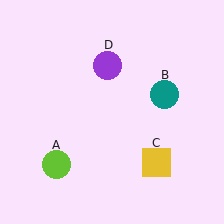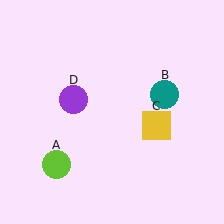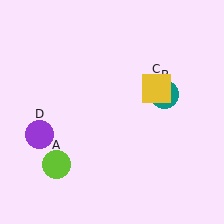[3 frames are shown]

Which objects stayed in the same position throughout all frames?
Lime circle (object A) and teal circle (object B) remained stationary.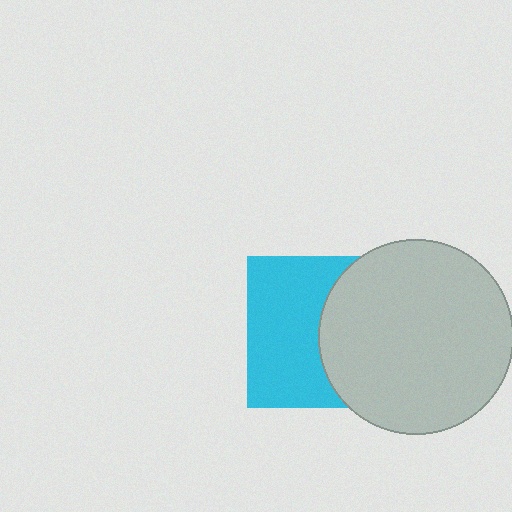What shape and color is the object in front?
The object in front is a light gray circle.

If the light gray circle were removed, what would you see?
You would see the complete cyan square.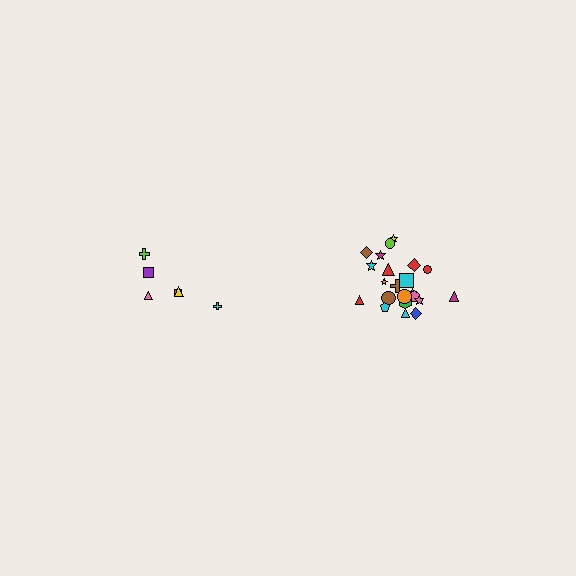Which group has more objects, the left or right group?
The right group.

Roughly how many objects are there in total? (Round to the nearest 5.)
Roughly 30 objects in total.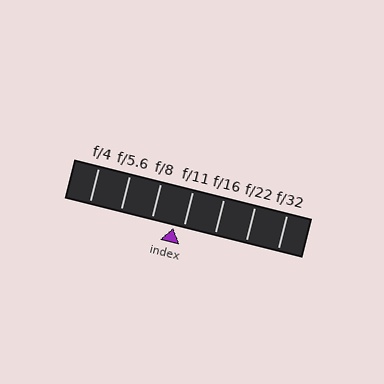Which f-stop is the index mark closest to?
The index mark is closest to f/11.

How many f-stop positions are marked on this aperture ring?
There are 7 f-stop positions marked.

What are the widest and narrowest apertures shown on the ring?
The widest aperture shown is f/4 and the narrowest is f/32.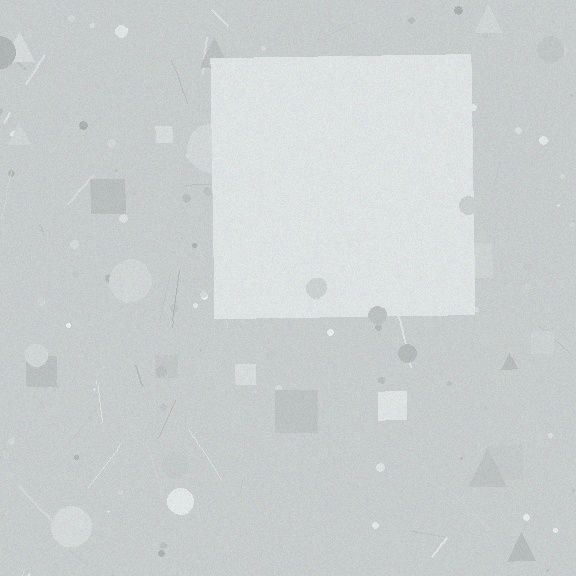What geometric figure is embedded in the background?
A square is embedded in the background.